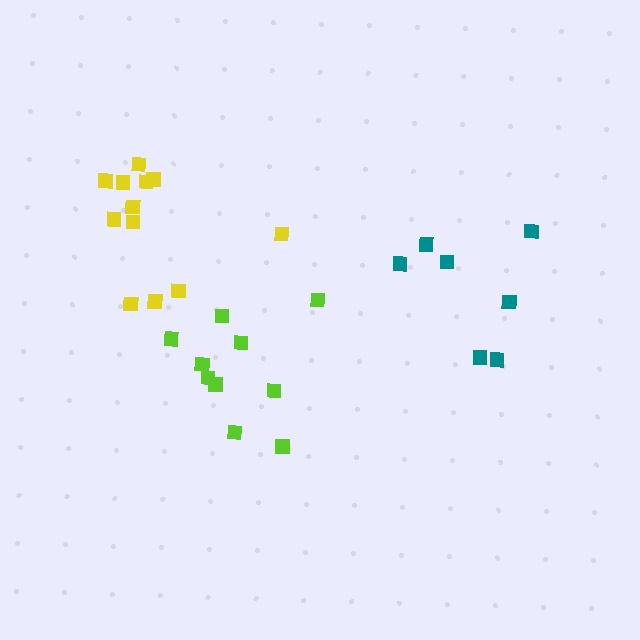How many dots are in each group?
Group 1: 10 dots, Group 2: 7 dots, Group 3: 12 dots (29 total).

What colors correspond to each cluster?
The clusters are colored: lime, teal, yellow.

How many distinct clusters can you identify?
There are 3 distinct clusters.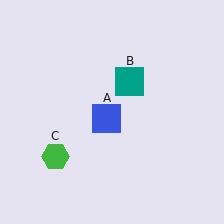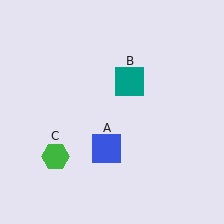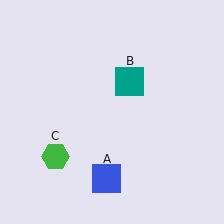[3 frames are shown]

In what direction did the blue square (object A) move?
The blue square (object A) moved down.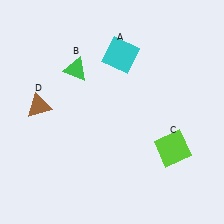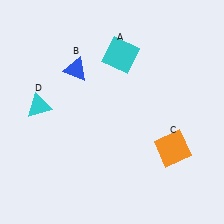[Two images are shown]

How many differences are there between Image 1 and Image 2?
There are 3 differences between the two images.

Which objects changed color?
B changed from green to blue. C changed from lime to orange. D changed from brown to cyan.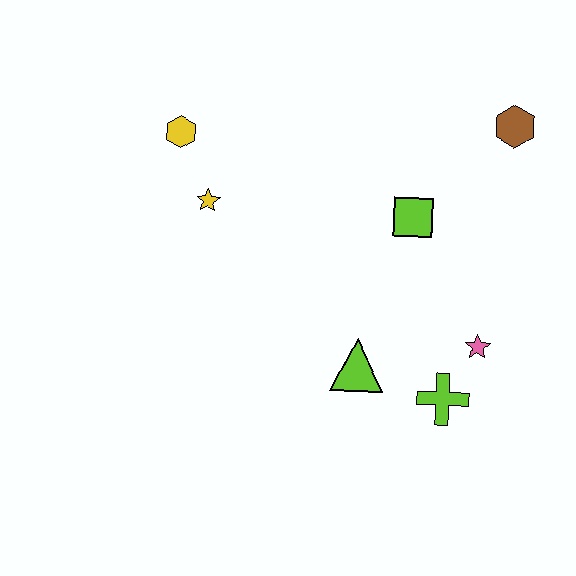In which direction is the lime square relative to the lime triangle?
The lime square is above the lime triangle.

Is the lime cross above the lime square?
No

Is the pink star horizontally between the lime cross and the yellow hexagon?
No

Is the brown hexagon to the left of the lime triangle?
No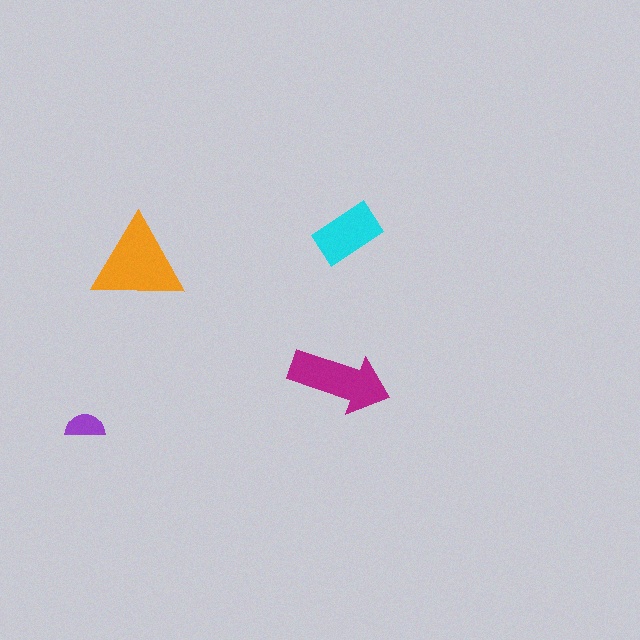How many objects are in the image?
There are 4 objects in the image.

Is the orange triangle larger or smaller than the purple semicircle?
Larger.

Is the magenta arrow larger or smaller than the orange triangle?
Smaller.